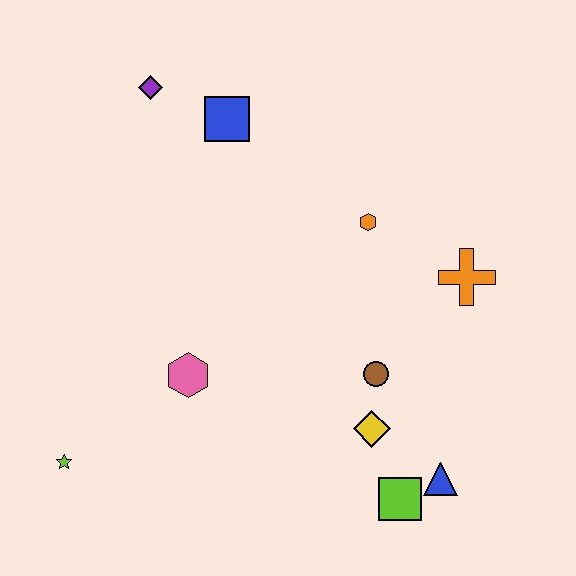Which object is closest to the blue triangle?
The lime square is closest to the blue triangle.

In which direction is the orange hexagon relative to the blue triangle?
The orange hexagon is above the blue triangle.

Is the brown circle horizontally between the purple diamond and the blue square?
No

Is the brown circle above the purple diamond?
No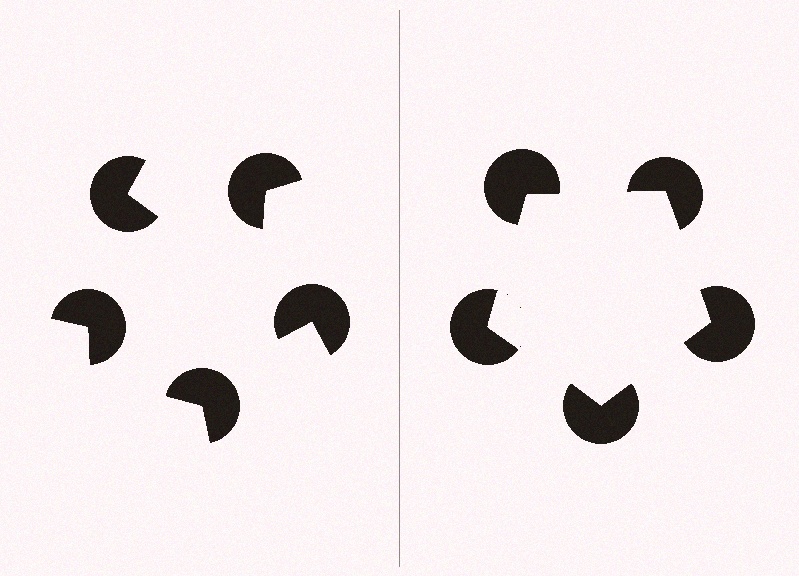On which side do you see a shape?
An illusory pentagon appears on the right side. On the left side the wedge cuts are rotated, so no coherent shape forms.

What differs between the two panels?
The pac-man discs are positioned identically on both sides; only the wedge orientations differ. On the right they align to a pentagon; on the left they are misaligned.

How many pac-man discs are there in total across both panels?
10 — 5 on each side.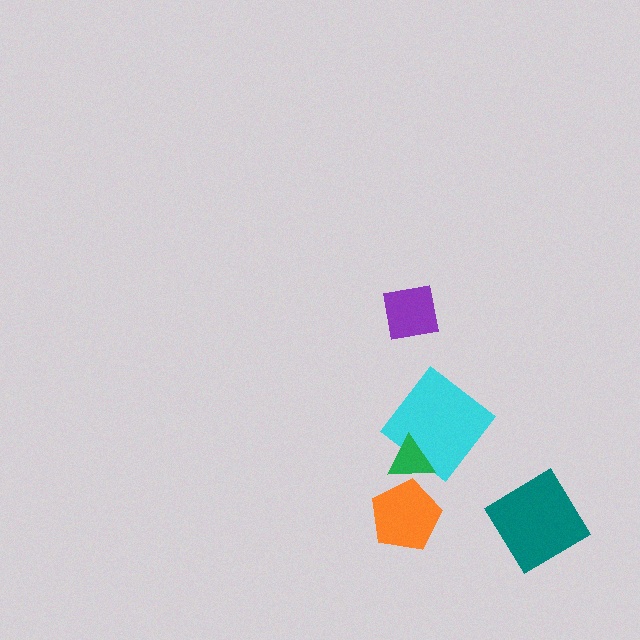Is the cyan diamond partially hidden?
Yes, it is partially covered by another shape.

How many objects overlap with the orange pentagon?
1 object overlaps with the orange pentagon.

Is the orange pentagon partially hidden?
Yes, it is partially covered by another shape.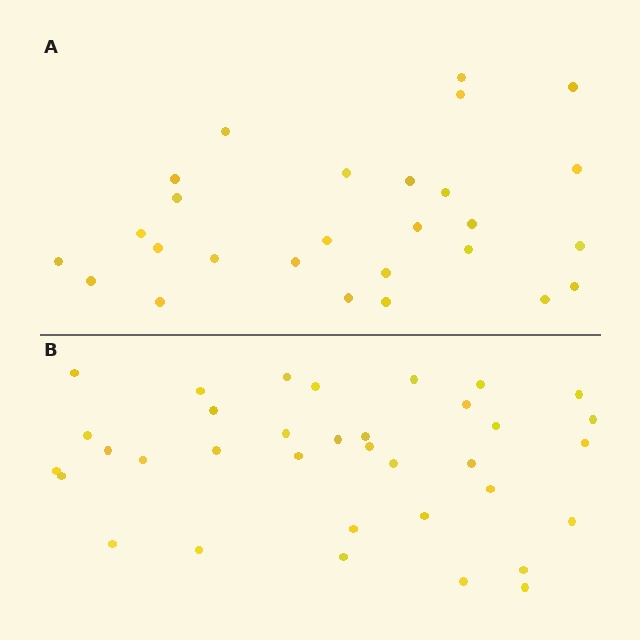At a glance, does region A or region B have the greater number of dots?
Region B (the bottom region) has more dots.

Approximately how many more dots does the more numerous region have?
Region B has roughly 8 or so more dots than region A.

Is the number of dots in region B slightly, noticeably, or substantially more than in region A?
Region B has noticeably more, but not dramatically so. The ratio is roughly 1.3 to 1.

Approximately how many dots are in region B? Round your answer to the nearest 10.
About 40 dots. (The exact count is 35, which rounds to 40.)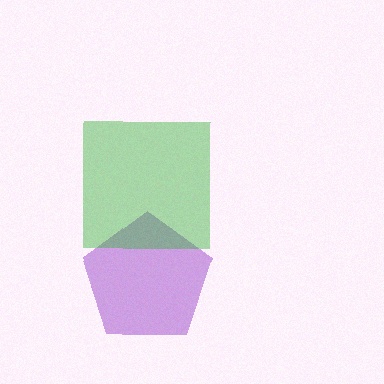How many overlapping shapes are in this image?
There are 2 overlapping shapes in the image.